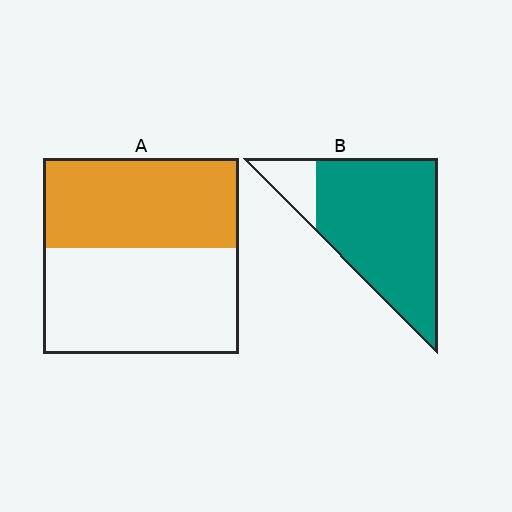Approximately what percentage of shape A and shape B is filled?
A is approximately 45% and B is approximately 85%.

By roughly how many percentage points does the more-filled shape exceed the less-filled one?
By roughly 40 percentage points (B over A).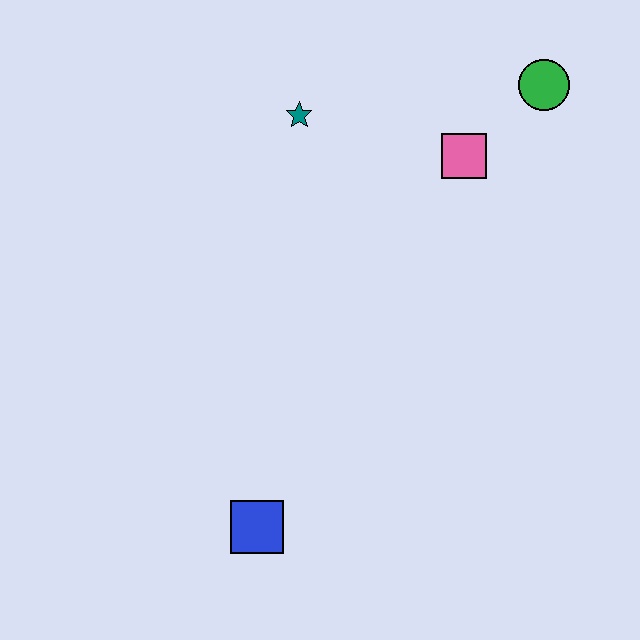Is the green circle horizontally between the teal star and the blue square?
No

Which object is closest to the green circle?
The pink square is closest to the green circle.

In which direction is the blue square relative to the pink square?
The blue square is below the pink square.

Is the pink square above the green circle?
No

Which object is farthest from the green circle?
The blue square is farthest from the green circle.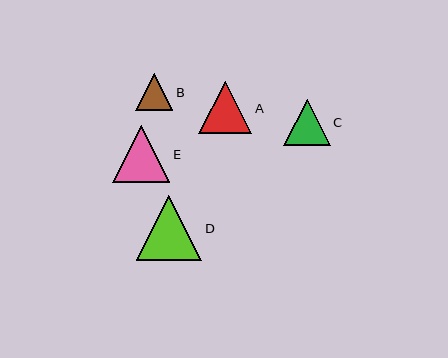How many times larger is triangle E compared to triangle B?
Triangle E is approximately 1.6 times the size of triangle B.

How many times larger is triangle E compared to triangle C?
Triangle E is approximately 1.2 times the size of triangle C.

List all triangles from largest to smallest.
From largest to smallest: D, E, A, C, B.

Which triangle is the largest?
Triangle D is the largest with a size of approximately 66 pixels.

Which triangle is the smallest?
Triangle B is the smallest with a size of approximately 37 pixels.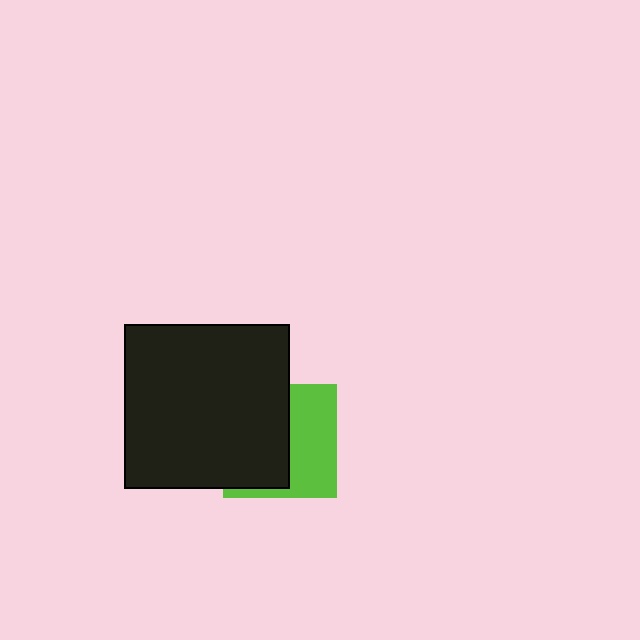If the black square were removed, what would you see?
You would see the complete lime square.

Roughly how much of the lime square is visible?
About half of it is visible (roughly 46%).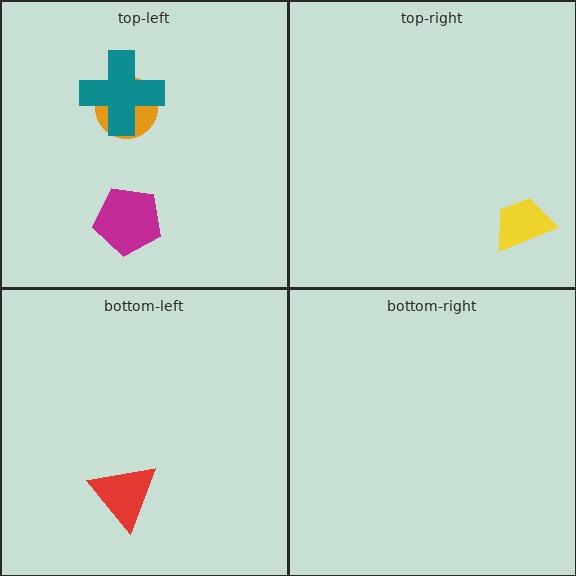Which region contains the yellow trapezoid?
The top-right region.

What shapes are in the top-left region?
The magenta pentagon, the orange circle, the teal cross.